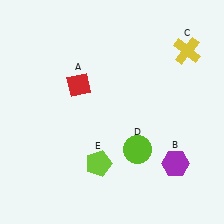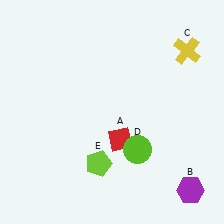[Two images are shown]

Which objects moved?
The objects that moved are: the red diamond (A), the purple hexagon (B).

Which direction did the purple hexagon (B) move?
The purple hexagon (B) moved down.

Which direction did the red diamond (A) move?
The red diamond (A) moved down.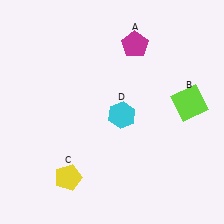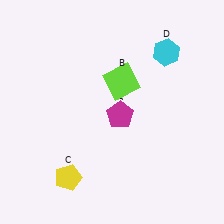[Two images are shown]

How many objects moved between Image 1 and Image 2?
3 objects moved between the two images.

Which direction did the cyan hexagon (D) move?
The cyan hexagon (D) moved up.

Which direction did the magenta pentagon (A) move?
The magenta pentagon (A) moved down.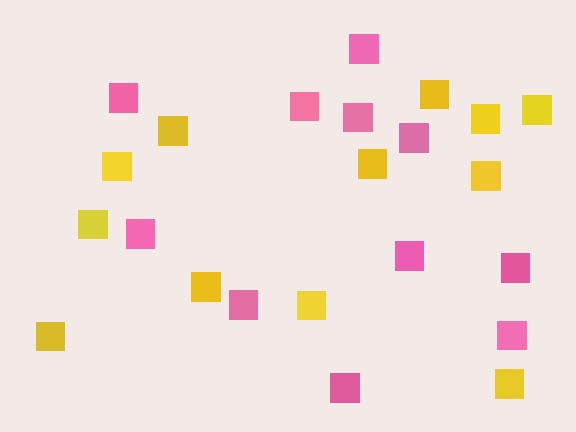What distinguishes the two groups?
There are 2 groups: one group of yellow squares (12) and one group of pink squares (11).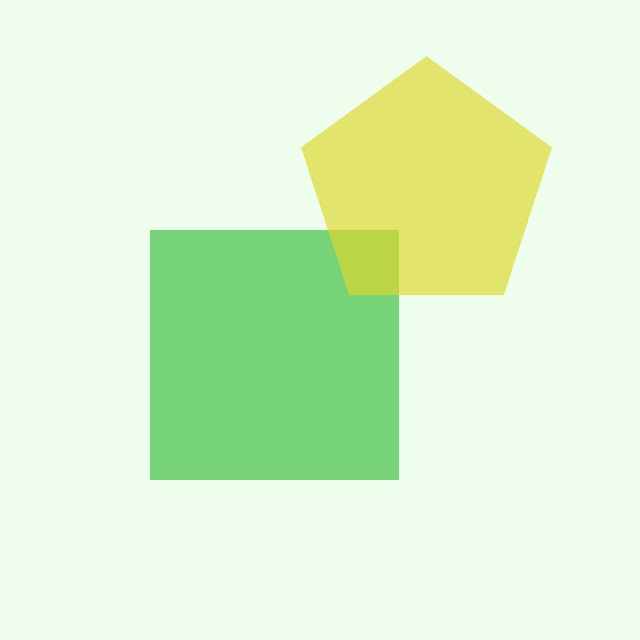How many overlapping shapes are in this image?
There are 2 overlapping shapes in the image.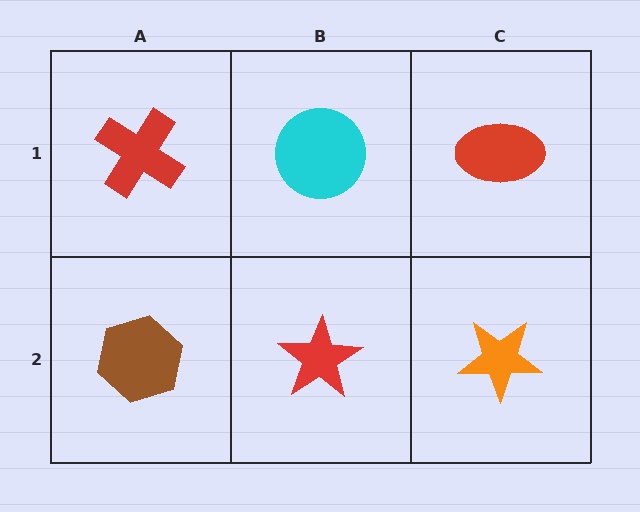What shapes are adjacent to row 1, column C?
An orange star (row 2, column C), a cyan circle (row 1, column B).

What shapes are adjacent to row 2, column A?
A red cross (row 1, column A), a red star (row 2, column B).